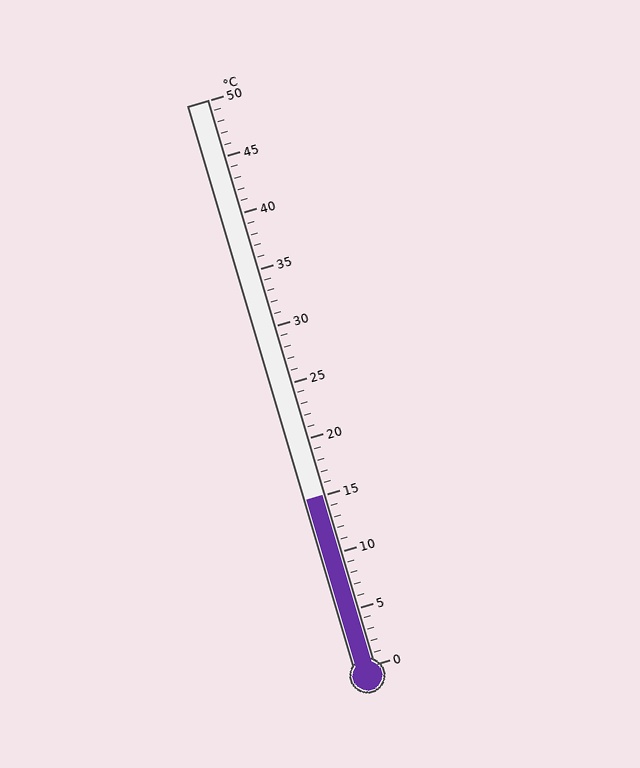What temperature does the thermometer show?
The thermometer shows approximately 15°C.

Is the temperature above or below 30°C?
The temperature is below 30°C.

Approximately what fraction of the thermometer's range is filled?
The thermometer is filled to approximately 30% of its range.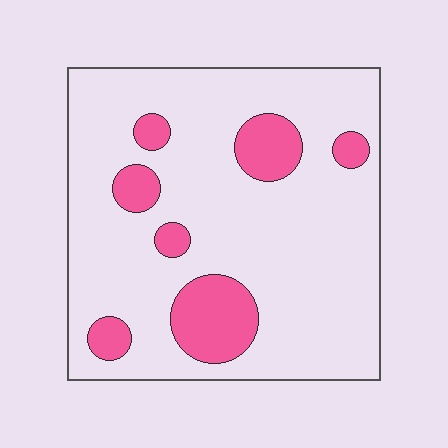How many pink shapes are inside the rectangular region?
7.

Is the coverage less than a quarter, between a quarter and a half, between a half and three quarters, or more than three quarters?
Less than a quarter.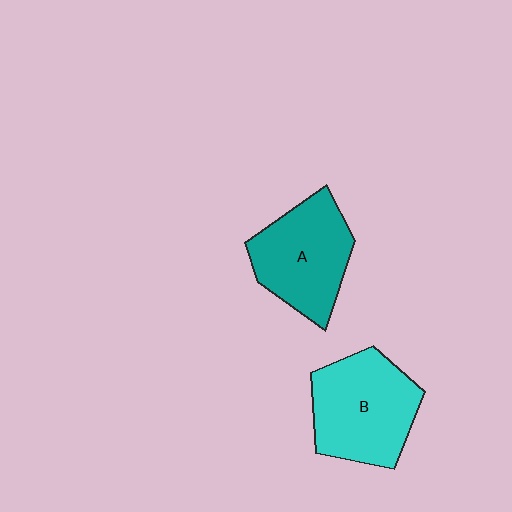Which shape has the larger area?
Shape B (cyan).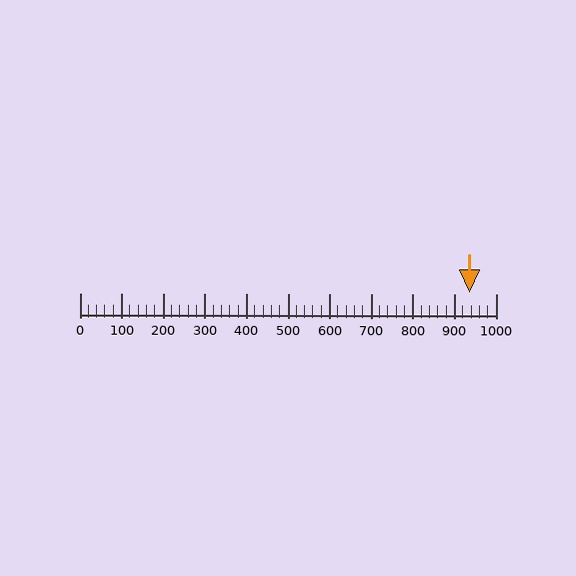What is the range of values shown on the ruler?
The ruler shows values from 0 to 1000.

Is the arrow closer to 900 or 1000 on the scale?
The arrow is closer to 900.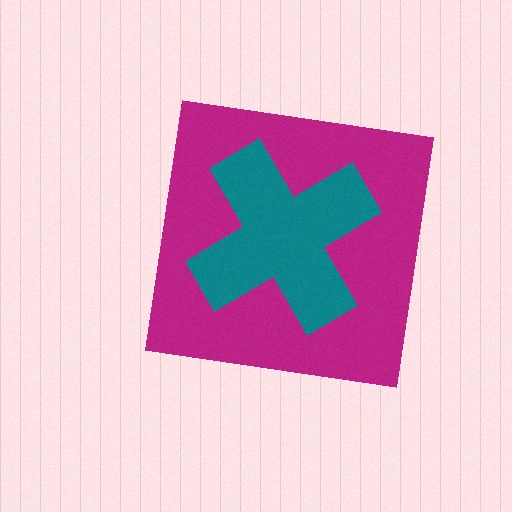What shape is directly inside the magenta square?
The teal cross.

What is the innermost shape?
The teal cross.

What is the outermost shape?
The magenta square.